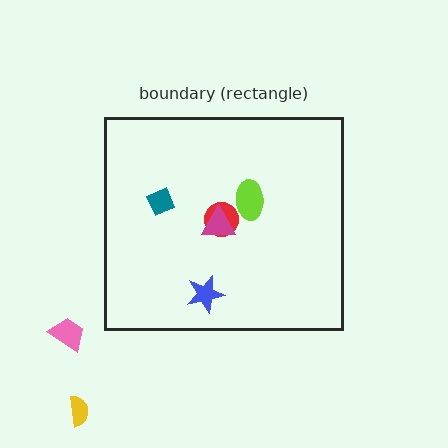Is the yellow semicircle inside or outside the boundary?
Outside.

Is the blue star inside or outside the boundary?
Inside.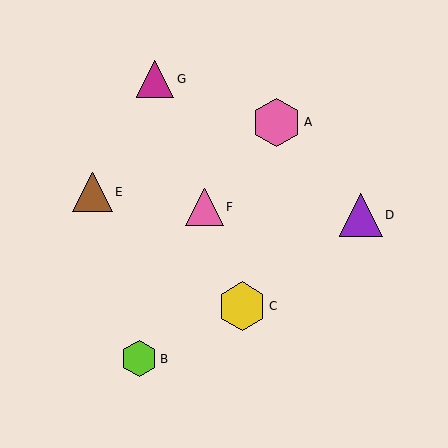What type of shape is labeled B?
Shape B is a lime hexagon.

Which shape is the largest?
The yellow hexagon (labeled C) is the largest.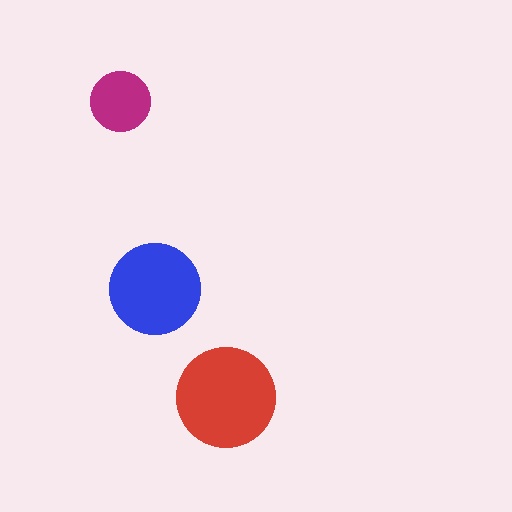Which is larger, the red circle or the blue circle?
The red one.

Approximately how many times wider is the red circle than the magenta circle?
About 1.5 times wider.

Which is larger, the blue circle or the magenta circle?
The blue one.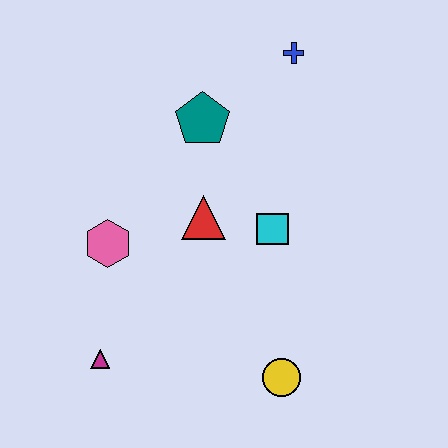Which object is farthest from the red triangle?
The blue cross is farthest from the red triangle.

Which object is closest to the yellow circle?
The cyan square is closest to the yellow circle.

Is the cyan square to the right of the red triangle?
Yes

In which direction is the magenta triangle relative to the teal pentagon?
The magenta triangle is below the teal pentagon.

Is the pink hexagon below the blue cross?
Yes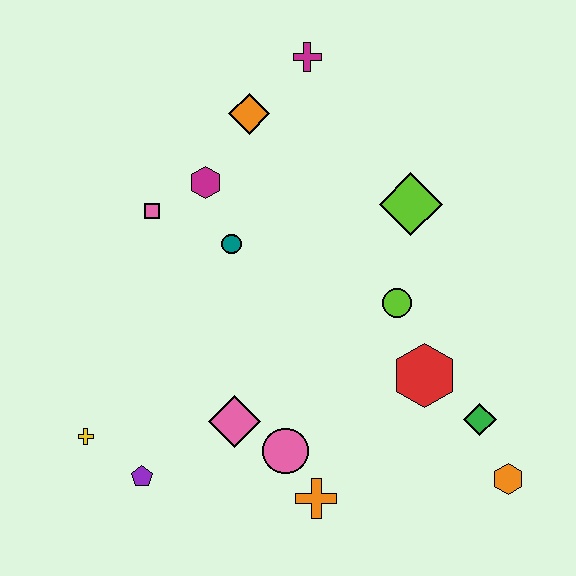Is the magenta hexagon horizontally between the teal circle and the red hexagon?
No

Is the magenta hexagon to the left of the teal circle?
Yes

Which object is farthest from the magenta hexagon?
The orange hexagon is farthest from the magenta hexagon.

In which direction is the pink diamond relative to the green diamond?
The pink diamond is to the left of the green diamond.